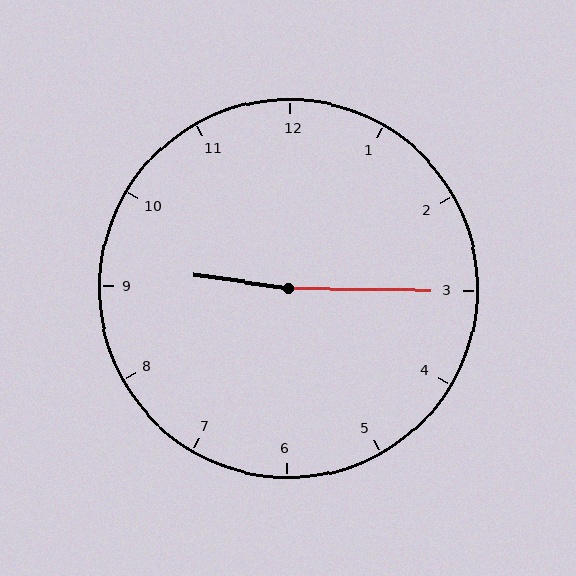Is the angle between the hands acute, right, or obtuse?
It is obtuse.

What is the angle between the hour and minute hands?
Approximately 172 degrees.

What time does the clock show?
9:15.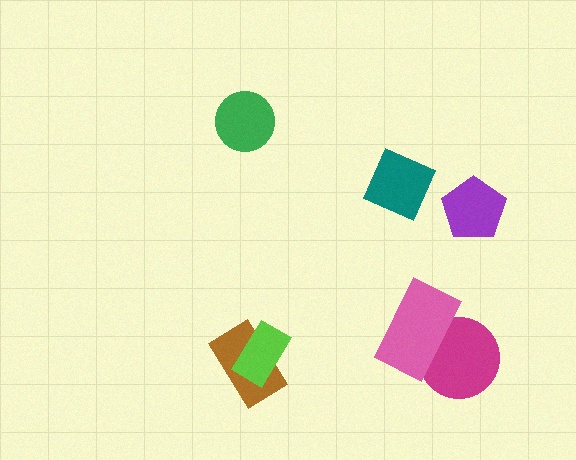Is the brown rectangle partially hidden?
Yes, it is partially covered by another shape.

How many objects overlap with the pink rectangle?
1 object overlaps with the pink rectangle.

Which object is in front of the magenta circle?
The pink rectangle is in front of the magenta circle.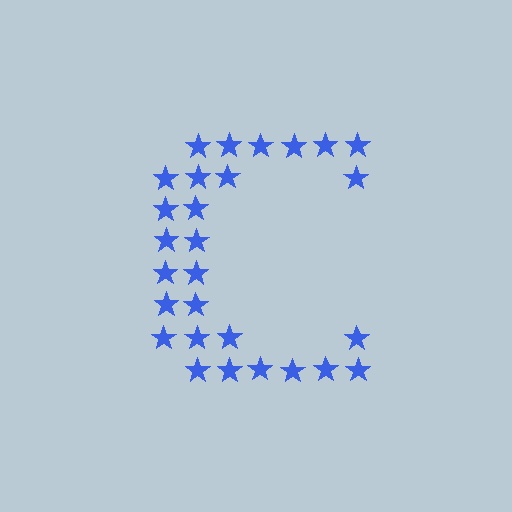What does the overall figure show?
The overall figure shows the letter C.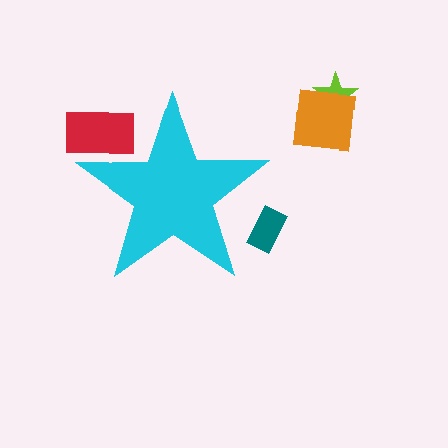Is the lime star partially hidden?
No, the lime star is fully visible.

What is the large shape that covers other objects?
A cyan star.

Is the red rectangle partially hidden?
Yes, the red rectangle is partially hidden behind the cyan star.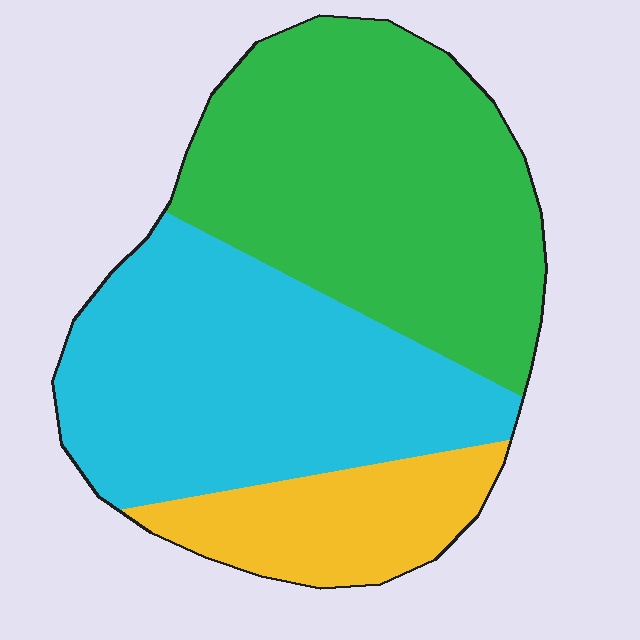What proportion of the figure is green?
Green covers roughly 45% of the figure.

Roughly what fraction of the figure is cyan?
Cyan takes up about two fifths (2/5) of the figure.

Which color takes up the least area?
Yellow, at roughly 15%.